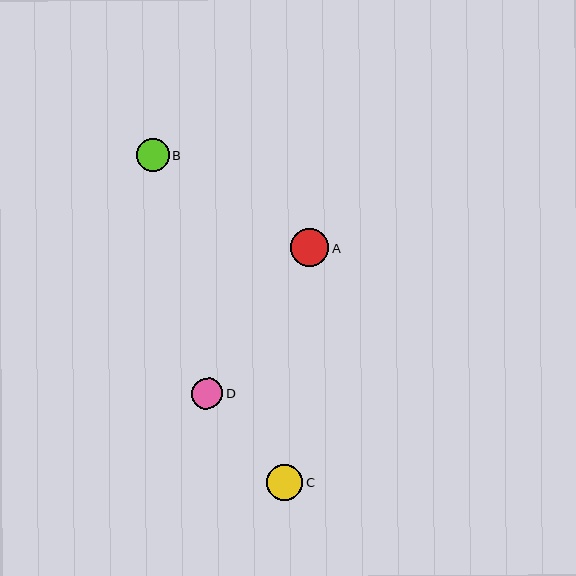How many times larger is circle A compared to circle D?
Circle A is approximately 1.2 times the size of circle D.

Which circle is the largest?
Circle A is the largest with a size of approximately 38 pixels.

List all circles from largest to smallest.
From largest to smallest: A, C, B, D.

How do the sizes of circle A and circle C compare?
Circle A and circle C are approximately the same size.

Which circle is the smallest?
Circle D is the smallest with a size of approximately 31 pixels.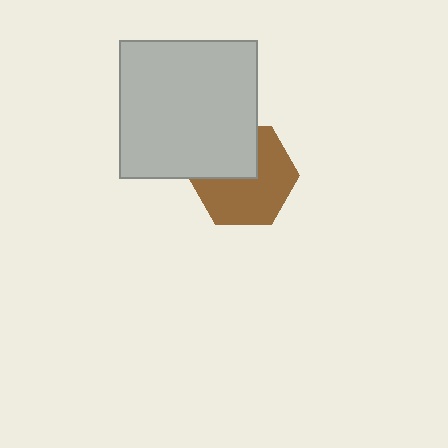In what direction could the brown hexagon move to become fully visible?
The brown hexagon could move down. That would shift it out from behind the light gray square entirely.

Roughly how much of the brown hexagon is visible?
About half of it is visible (roughly 63%).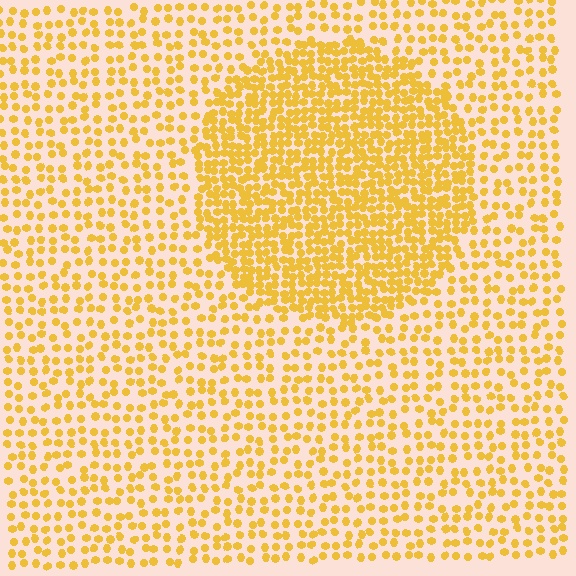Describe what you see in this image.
The image contains small yellow elements arranged at two different densities. A circle-shaped region is visible where the elements are more densely packed than the surrounding area.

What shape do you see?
I see a circle.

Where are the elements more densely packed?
The elements are more densely packed inside the circle boundary.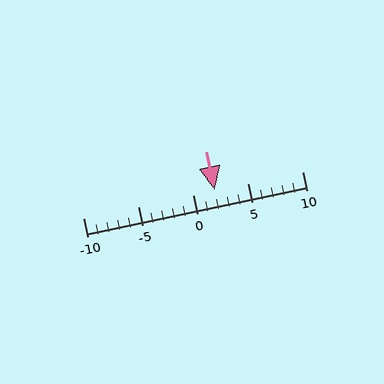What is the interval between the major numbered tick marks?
The major tick marks are spaced 5 units apart.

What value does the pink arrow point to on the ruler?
The pink arrow points to approximately 2.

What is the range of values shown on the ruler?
The ruler shows values from -10 to 10.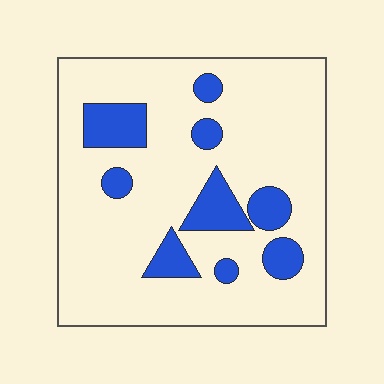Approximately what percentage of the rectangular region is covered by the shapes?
Approximately 20%.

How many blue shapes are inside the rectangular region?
9.